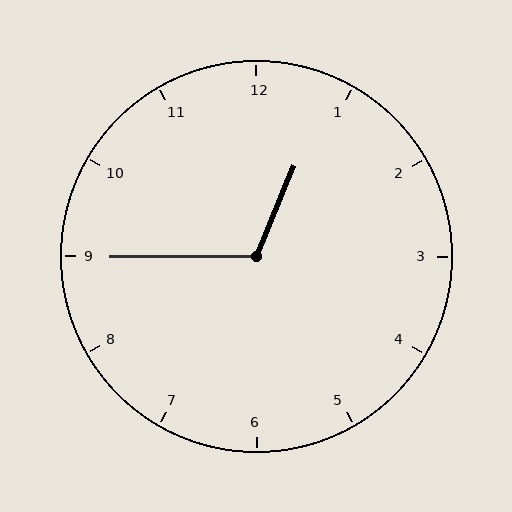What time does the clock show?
12:45.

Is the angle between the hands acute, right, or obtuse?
It is obtuse.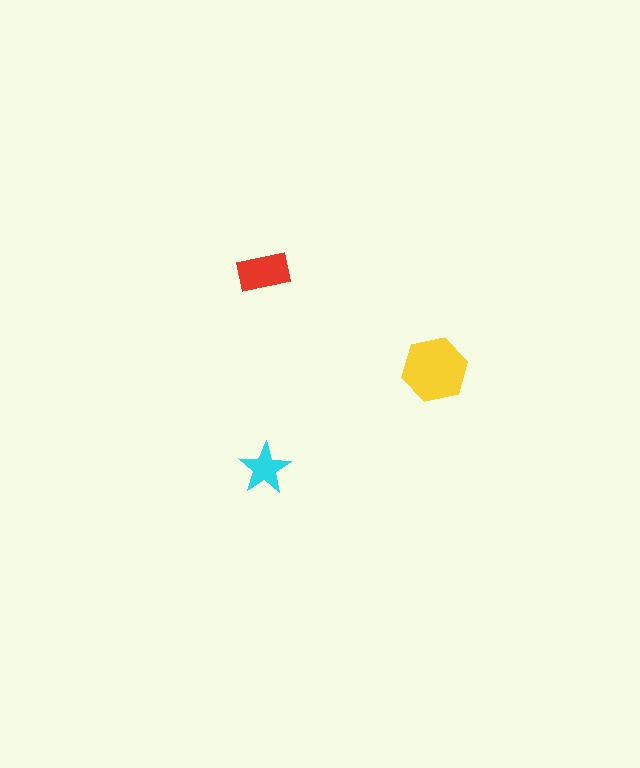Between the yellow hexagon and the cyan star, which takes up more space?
The yellow hexagon.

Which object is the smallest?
The cyan star.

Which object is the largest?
The yellow hexagon.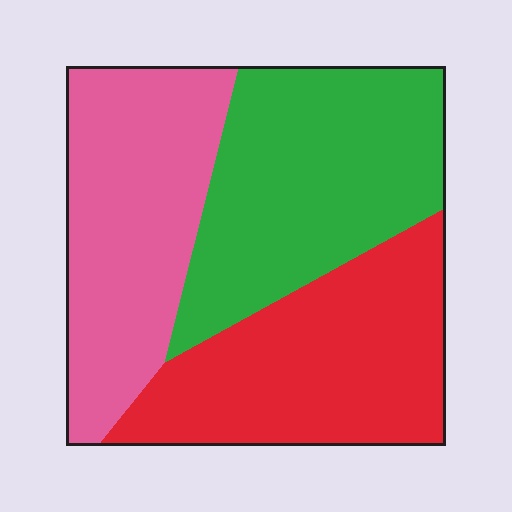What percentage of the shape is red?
Red takes up about one third (1/3) of the shape.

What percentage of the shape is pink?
Pink covers roughly 30% of the shape.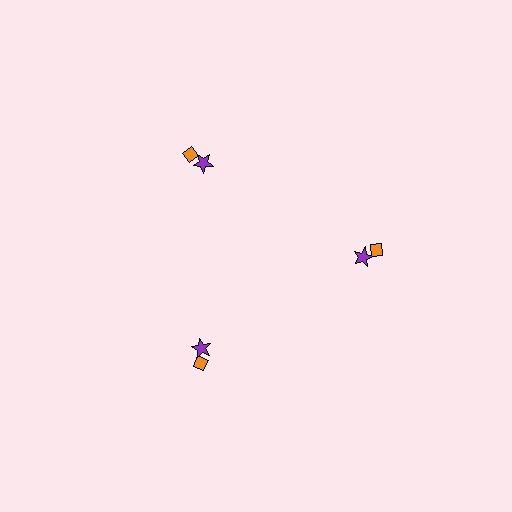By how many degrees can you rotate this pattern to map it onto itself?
The pattern maps onto itself every 120 degrees of rotation.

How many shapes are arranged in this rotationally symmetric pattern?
There are 6 shapes, arranged in 3 groups of 2.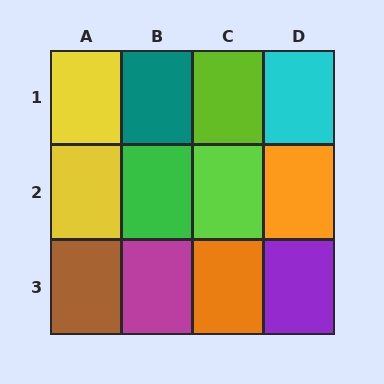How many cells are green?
1 cell is green.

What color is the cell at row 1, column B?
Teal.